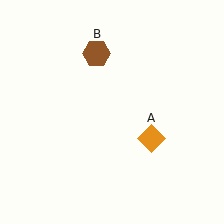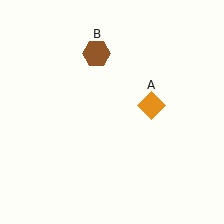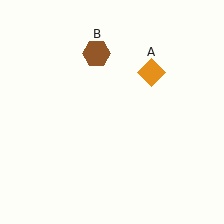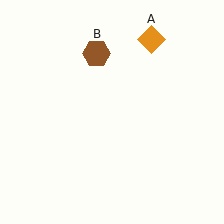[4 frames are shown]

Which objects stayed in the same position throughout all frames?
Brown hexagon (object B) remained stationary.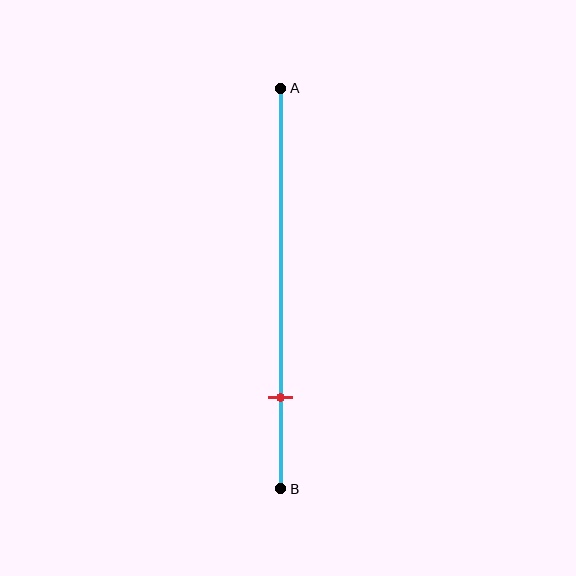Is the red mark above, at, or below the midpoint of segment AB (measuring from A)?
The red mark is below the midpoint of segment AB.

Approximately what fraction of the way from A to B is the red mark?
The red mark is approximately 75% of the way from A to B.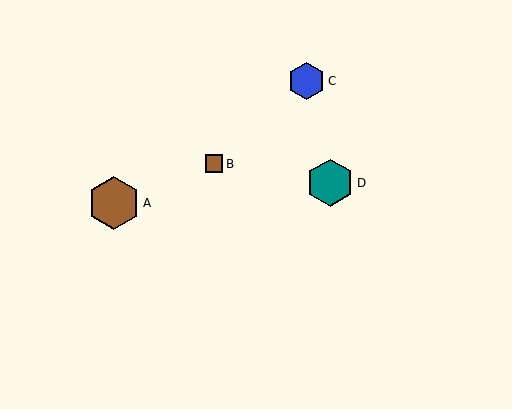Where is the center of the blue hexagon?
The center of the blue hexagon is at (307, 81).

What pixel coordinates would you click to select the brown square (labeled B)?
Click at (214, 164) to select the brown square B.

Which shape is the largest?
The brown hexagon (labeled A) is the largest.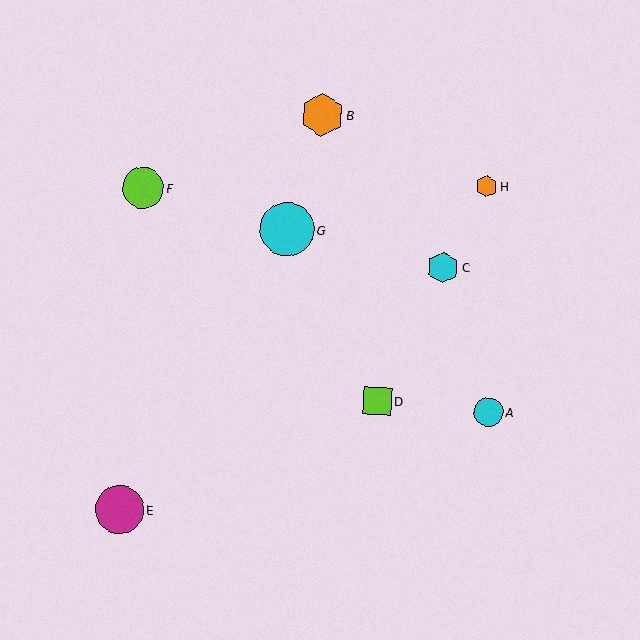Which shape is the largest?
The cyan circle (labeled G) is the largest.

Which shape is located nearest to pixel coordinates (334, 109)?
The orange hexagon (labeled B) at (322, 115) is nearest to that location.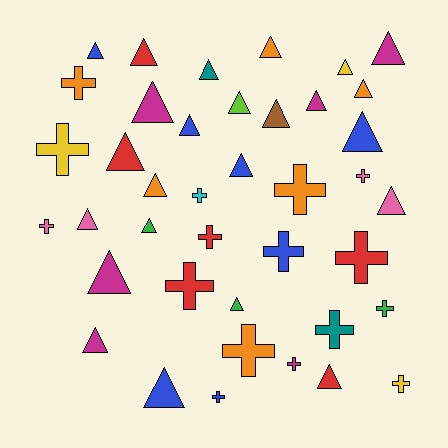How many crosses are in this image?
There are 16 crosses.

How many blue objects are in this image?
There are 7 blue objects.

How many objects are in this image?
There are 40 objects.